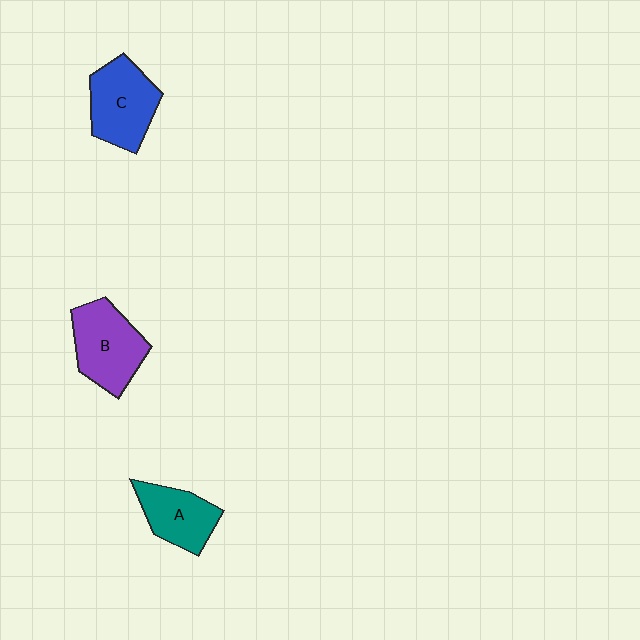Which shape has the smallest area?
Shape A (teal).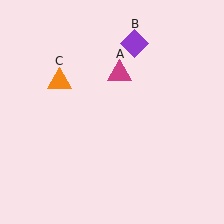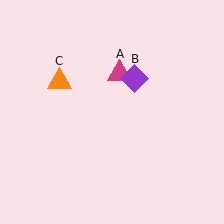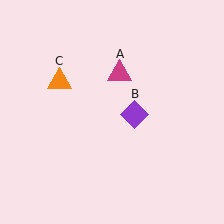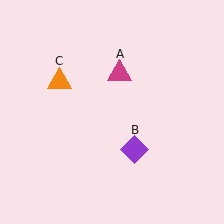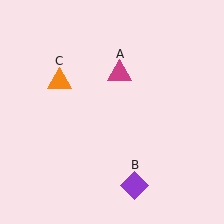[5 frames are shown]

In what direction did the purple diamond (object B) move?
The purple diamond (object B) moved down.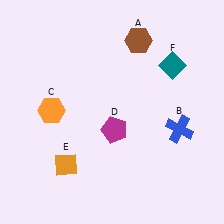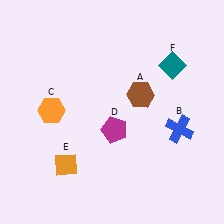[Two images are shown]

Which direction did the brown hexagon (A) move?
The brown hexagon (A) moved down.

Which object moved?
The brown hexagon (A) moved down.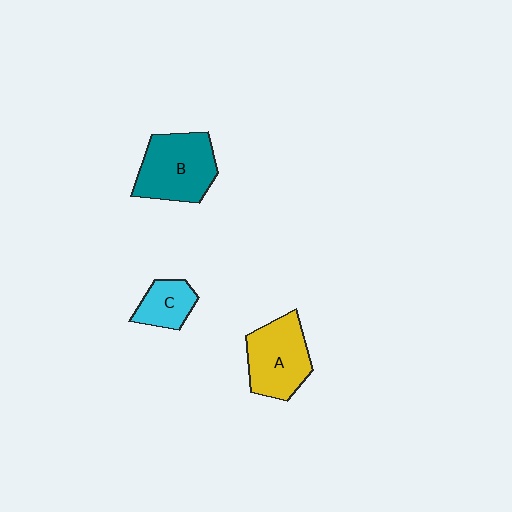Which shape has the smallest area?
Shape C (cyan).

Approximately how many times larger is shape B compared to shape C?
Approximately 2.0 times.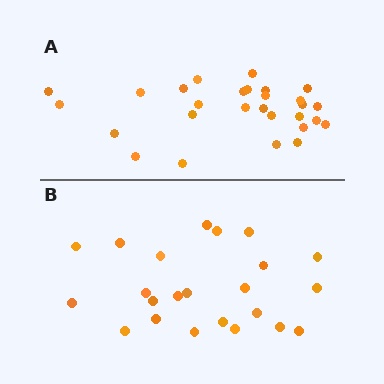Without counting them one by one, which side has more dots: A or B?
Region A (the top region) has more dots.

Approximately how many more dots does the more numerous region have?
Region A has about 5 more dots than region B.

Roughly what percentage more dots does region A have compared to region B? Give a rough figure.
About 20% more.